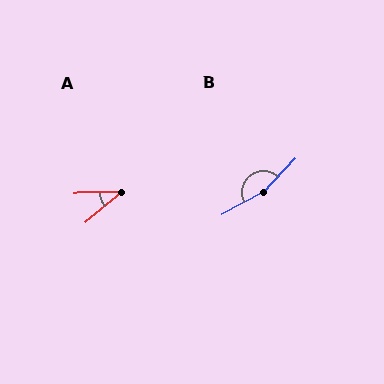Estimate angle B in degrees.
Approximately 162 degrees.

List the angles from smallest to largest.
A (40°), B (162°).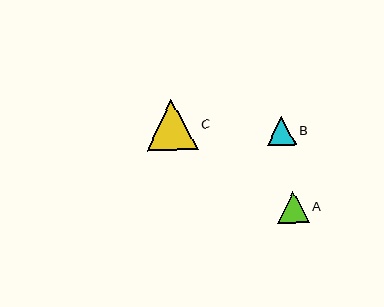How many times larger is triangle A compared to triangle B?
Triangle A is approximately 1.1 times the size of triangle B.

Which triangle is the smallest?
Triangle B is the smallest with a size of approximately 29 pixels.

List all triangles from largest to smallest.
From largest to smallest: C, A, B.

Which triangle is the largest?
Triangle C is the largest with a size of approximately 52 pixels.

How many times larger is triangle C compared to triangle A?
Triangle C is approximately 1.6 times the size of triangle A.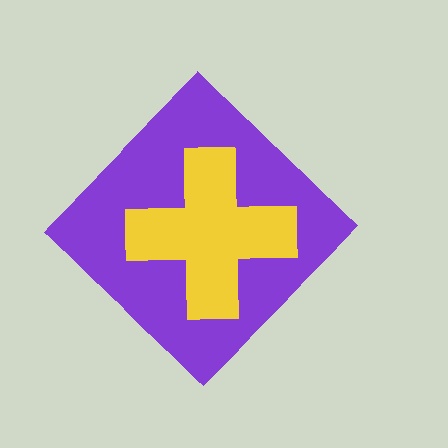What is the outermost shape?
The purple diamond.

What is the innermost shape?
The yellow cross.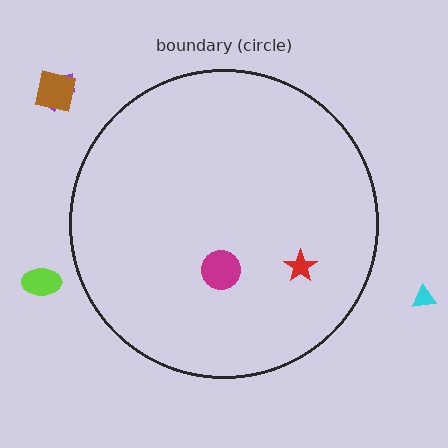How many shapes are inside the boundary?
2 inside, 4 outside.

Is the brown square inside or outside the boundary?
Outside.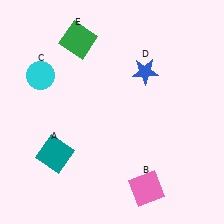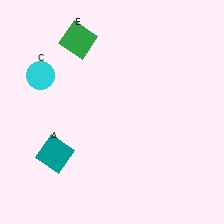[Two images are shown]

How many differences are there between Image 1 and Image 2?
There are 2 differences between the two images.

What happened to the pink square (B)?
The pink square (B) was removed in Image 2. It was in the bottom-right area of Image 1.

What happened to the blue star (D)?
The blue star (D) was removed in Image 2. It was in the top-right area of Image 1.